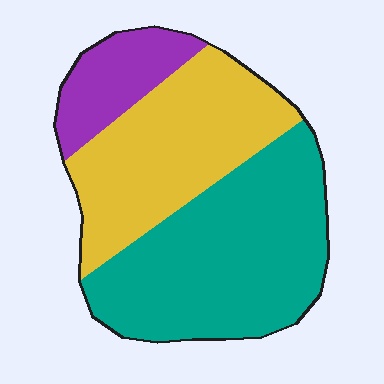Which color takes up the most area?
Teal, at roughly 50%.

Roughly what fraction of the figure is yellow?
Yellow covers about 35% of the figure.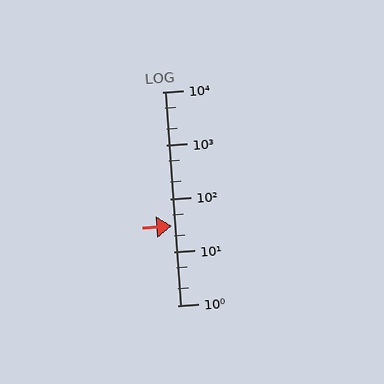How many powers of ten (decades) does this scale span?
The scale spans 4 decades, from 1 to 10000.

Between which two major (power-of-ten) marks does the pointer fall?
The pointer is between 10 and 100.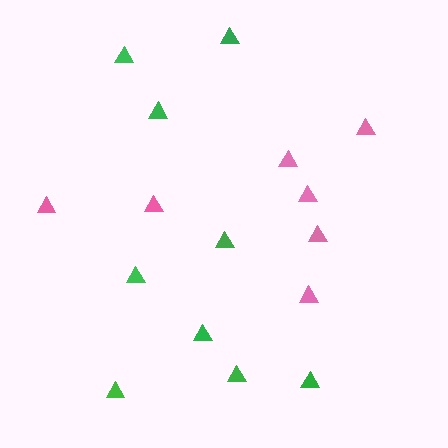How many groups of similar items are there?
There are 2 groups: one group of pink triangles (7) and one group of green triangles (9).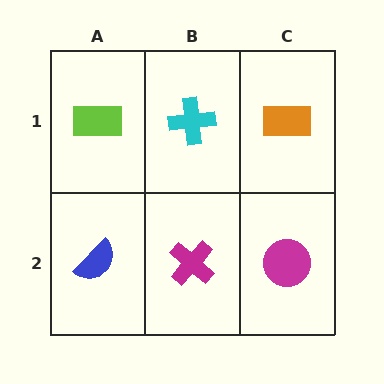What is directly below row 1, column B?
A magenta cross.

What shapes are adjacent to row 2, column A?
A lime rectangle (row 1, column A), a magenta cross (row 2, column B).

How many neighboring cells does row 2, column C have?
2.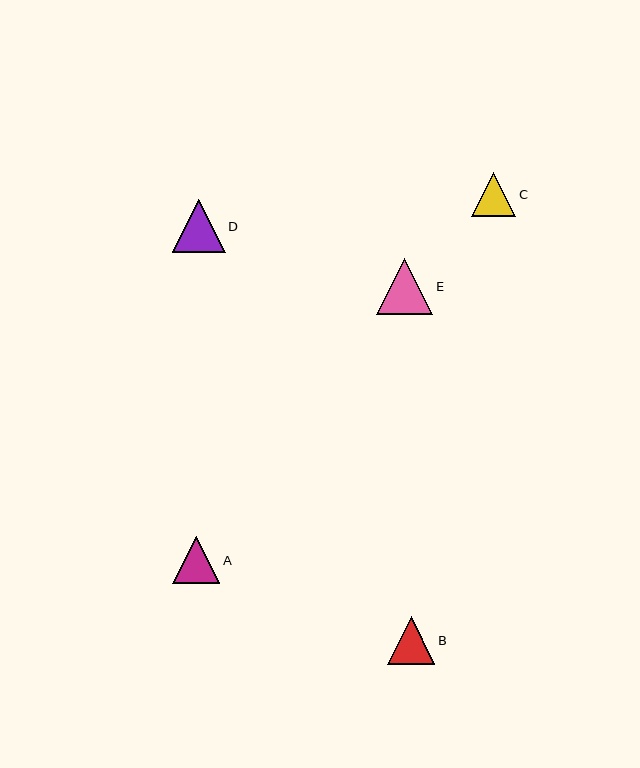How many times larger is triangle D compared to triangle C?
Triangle D is approximately 1.2 times the size of triangle C.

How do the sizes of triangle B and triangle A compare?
Triangle B and triangle A are approximately the same size.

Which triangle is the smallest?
Triangle C is the smallest with a size of approximately 44 pixels.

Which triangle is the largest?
Triangle E is the largest with a size of approximately 56 pixels.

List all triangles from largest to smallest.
From largest to smallest: E, D, B, A, C.